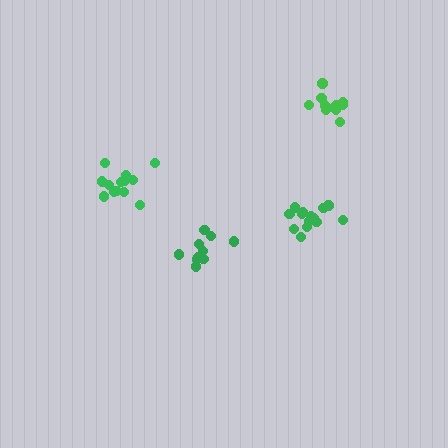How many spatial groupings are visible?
There are 4 spatial groupings.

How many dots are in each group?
Group 1: 12 dots, Group 2: 10 dots, Group 3: 14 dots, Group 4: 13 dots (49 total).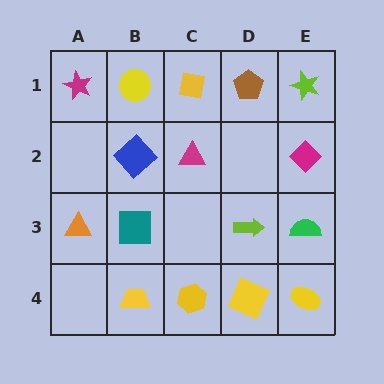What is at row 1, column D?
A brown pentagon.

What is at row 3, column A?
An orange triangle.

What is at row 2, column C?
A magenta triangle.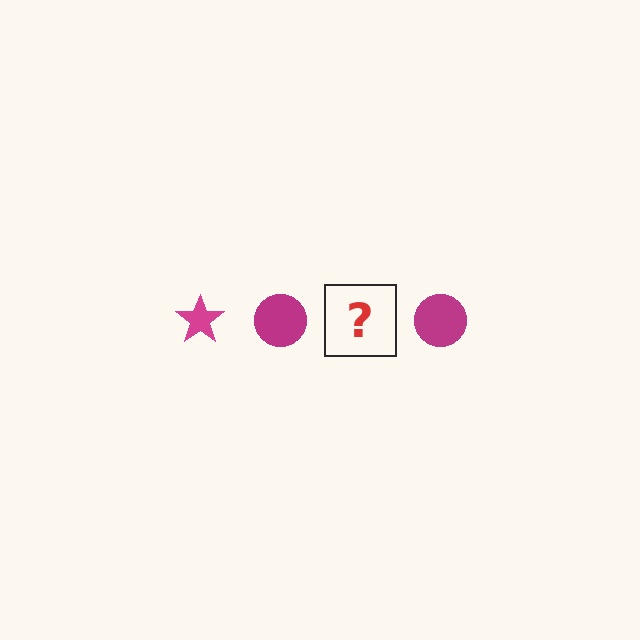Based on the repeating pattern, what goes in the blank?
The blank should be a magenta star.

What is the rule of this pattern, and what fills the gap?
The rule is that the pattern cycles through star, circle shapes in magenta. The gap should be filled with a magenta star.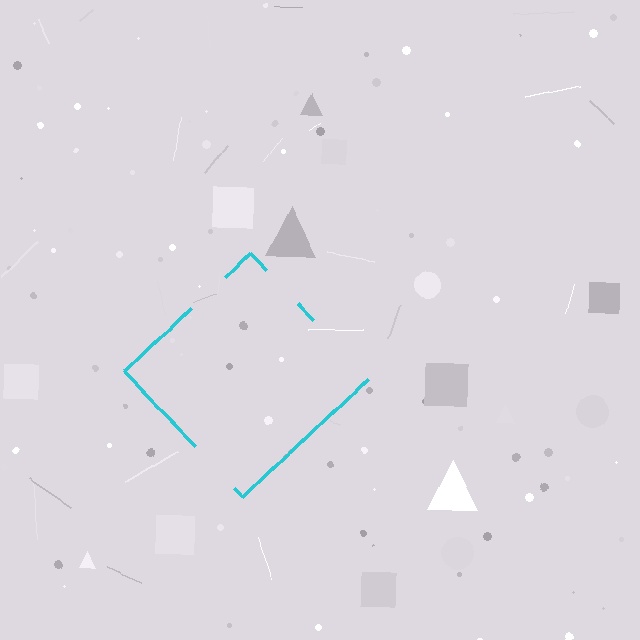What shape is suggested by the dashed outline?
The dashed outline suggests a diamond.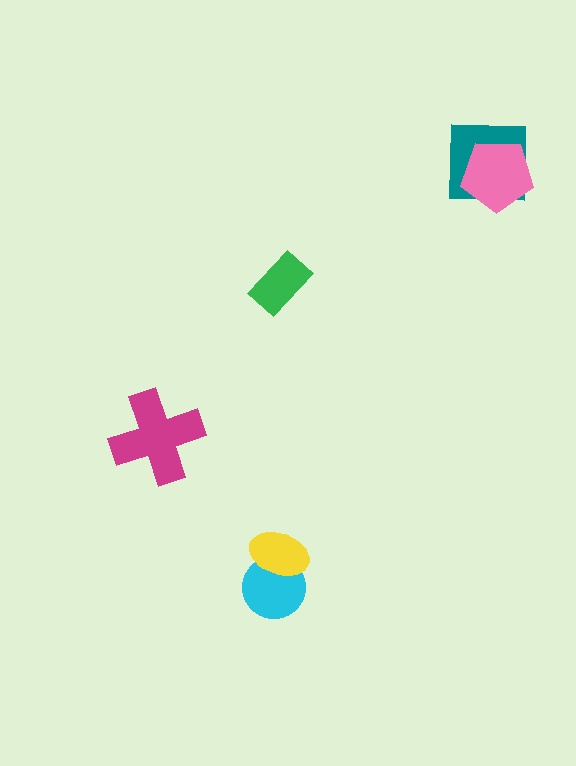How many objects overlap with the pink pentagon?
1 object overlaps with the pink pentagon.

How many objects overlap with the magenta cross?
0 objects overlap with the magenta cross.